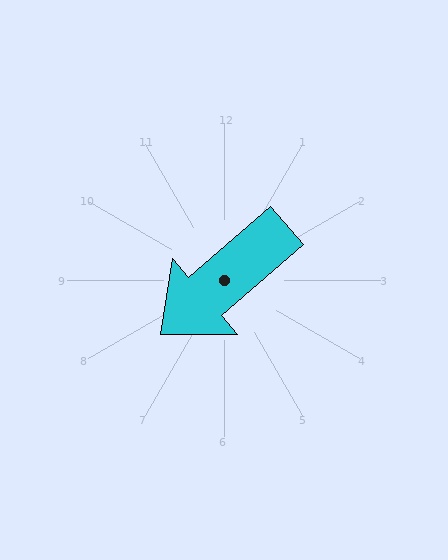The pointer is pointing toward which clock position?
Roughly 8 o'clock.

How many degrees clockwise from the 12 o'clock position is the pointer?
Approximately 229 degrees.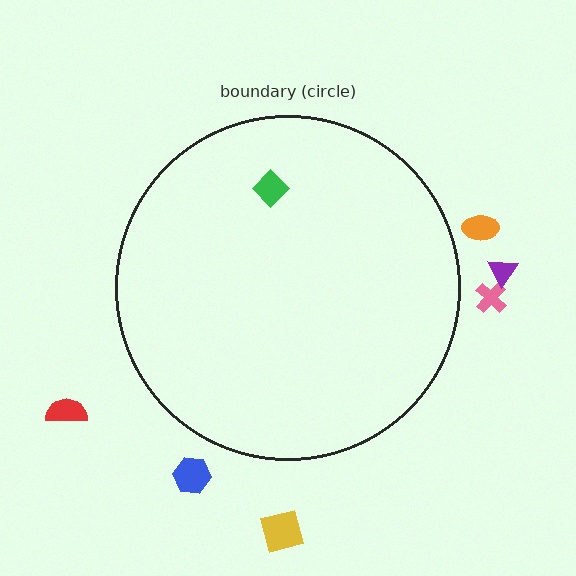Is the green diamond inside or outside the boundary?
Inside.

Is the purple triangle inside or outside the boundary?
Outside.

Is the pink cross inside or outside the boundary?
Outside.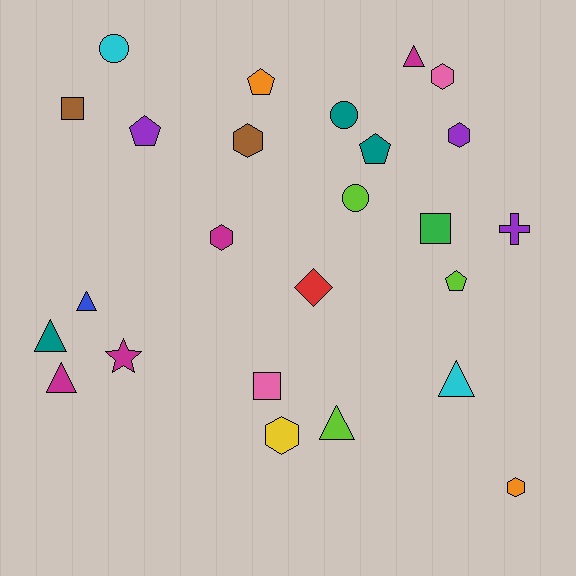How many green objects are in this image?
There is 1 green object.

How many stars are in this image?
There is 1 star.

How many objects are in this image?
There are 25 objects.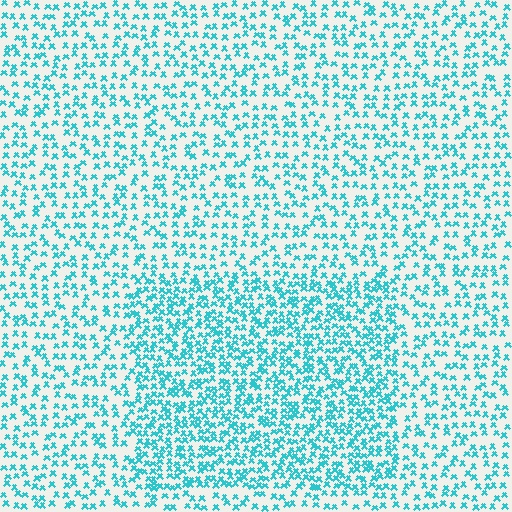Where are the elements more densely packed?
The elements are more densely packed inside the rectangle boundary.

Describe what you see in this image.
The image contains small cyan elements arranged at two different densities. A rectangle-shaped region is visible where the elements are more densely packed than the surrounding area.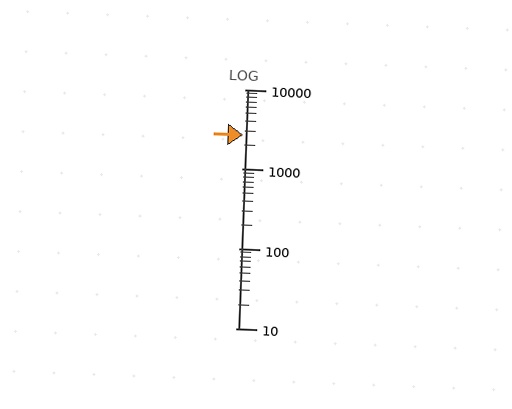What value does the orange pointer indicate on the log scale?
The pointer indicates approximately 2700.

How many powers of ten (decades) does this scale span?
The scale spans 3 decades, from 10 to 10000.